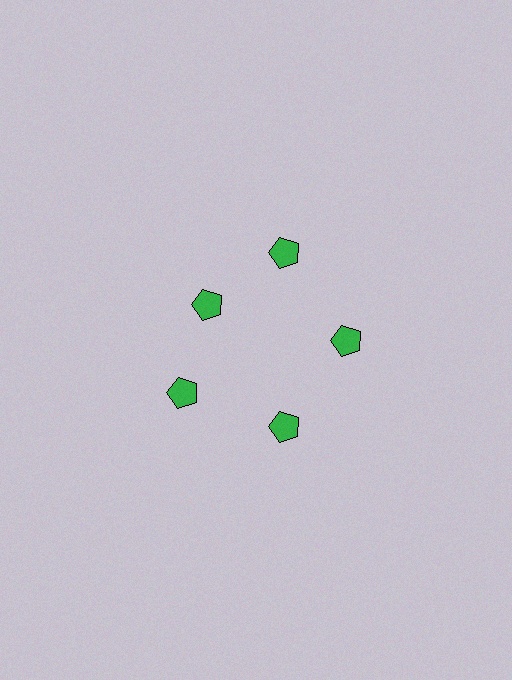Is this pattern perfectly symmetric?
No. The 5 green pentagons are arranged in a ring, but one element near the 10 o'clock position is pulled inward toward the center, breaking the 5-fold rotational symmetry.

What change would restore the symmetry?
The symmetry would be restored by moving it outward, back onto the ring so that all 5 pentagons sit at equal angles and equal distance from the center.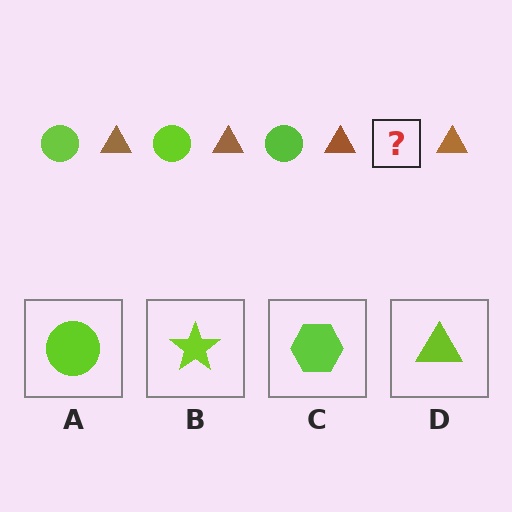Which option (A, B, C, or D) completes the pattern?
A.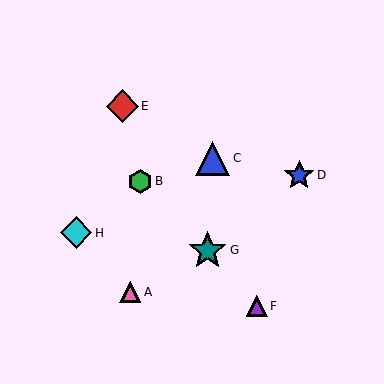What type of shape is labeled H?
Shape H is a cyan diamond.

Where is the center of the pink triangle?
The center of the pink triangle is at (130, 292).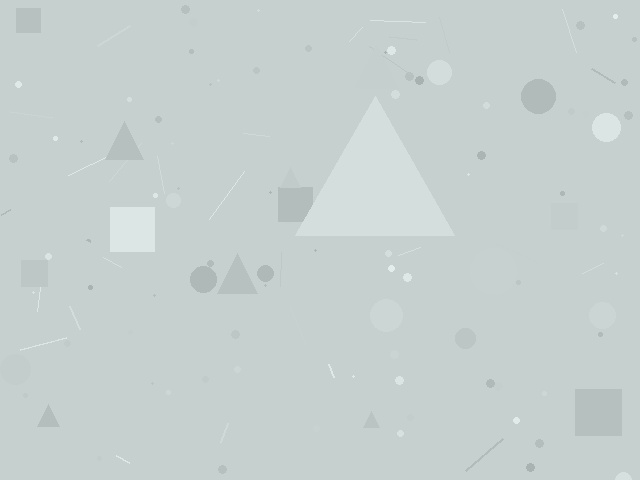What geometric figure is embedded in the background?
A triangle is embedded in the background.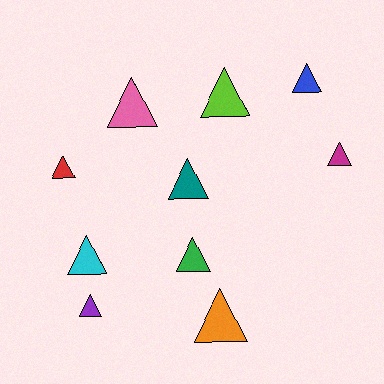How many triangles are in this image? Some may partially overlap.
There are 10 triangles.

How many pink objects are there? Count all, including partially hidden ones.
There is 1 pink object.